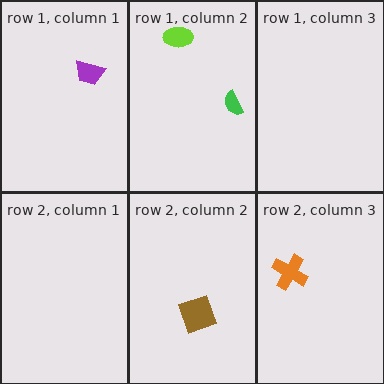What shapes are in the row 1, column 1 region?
The purple trapezoid.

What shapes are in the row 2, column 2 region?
The brown square.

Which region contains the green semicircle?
The row 1, column 2 region.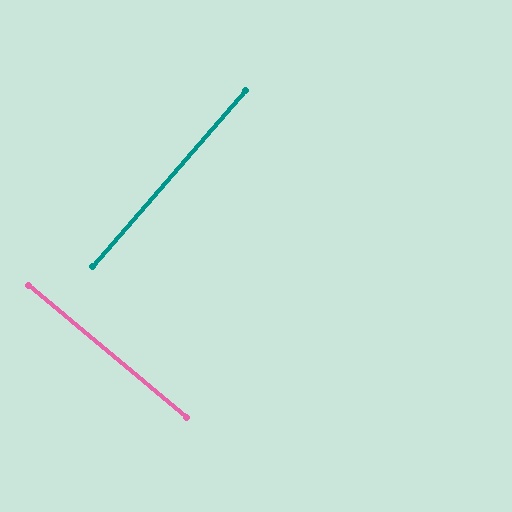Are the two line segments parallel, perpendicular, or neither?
Perpendicular — they meet at approximately 89°.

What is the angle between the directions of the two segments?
Approximately 89 degrees.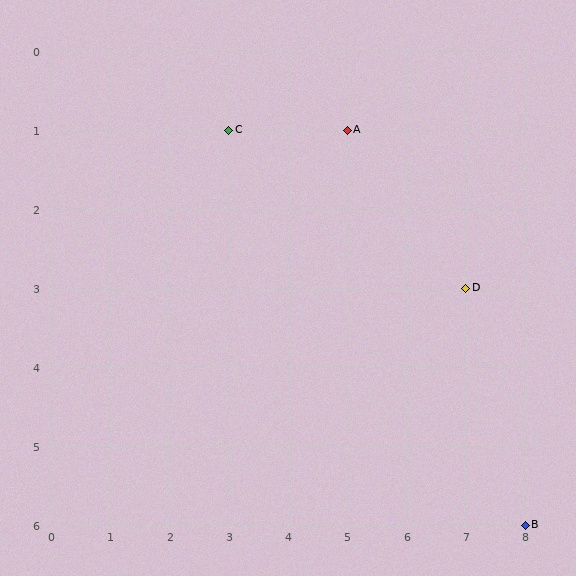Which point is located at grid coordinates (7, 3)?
Point D is at (7, 3).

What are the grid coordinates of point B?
Point B is at grid coordinates (8, 6).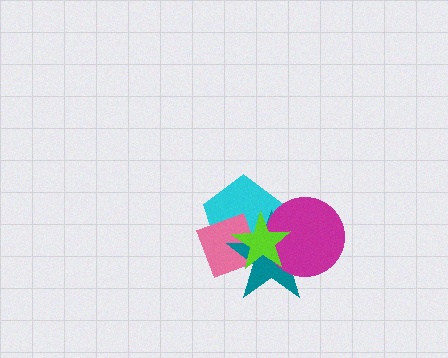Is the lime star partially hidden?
No, no other shape covers it.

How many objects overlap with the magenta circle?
3 objects overlap with the magenta circle.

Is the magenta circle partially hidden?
Yes, it is partially covered by another shape.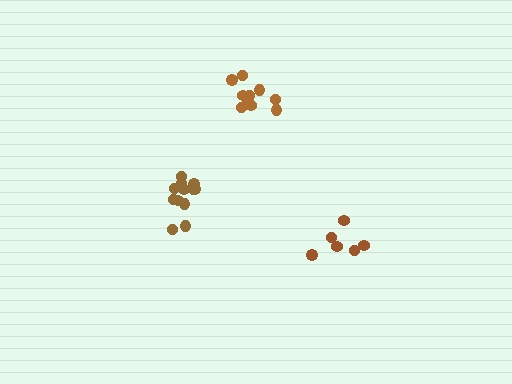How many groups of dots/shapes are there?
There are 3 groups.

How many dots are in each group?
Group 1: 6 dots, Group 2: 12 dots, Group 3: 10 dots (28 total).